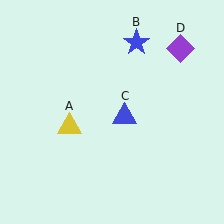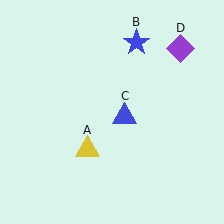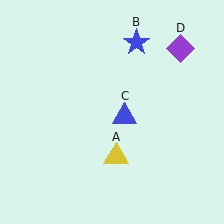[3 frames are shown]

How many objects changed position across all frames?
1 object changed position: yellow triangle (object A).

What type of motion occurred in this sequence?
The yellow triangle (object A) rotated counterclockwise around the center of the scene.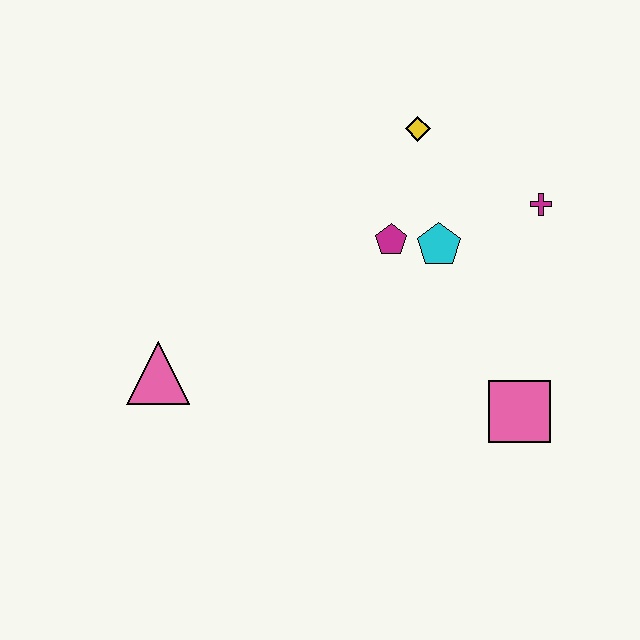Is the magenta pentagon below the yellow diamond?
Yes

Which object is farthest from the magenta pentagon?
The pink triangle is farthest from the magenta pentagon.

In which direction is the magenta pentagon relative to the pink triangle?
The magenta pentagon is to the right of the pink triangle.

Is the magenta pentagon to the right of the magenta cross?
No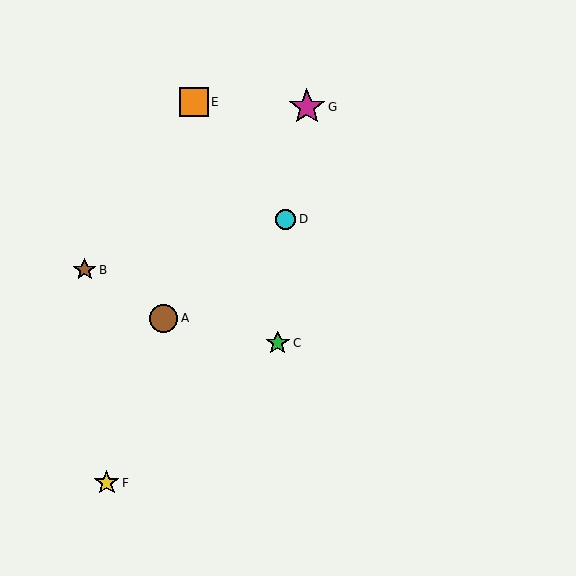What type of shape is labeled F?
Shape F is a yellow star.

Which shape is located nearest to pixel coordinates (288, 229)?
The cyan circle (labeled D) at (286, 219) is nearest to that location.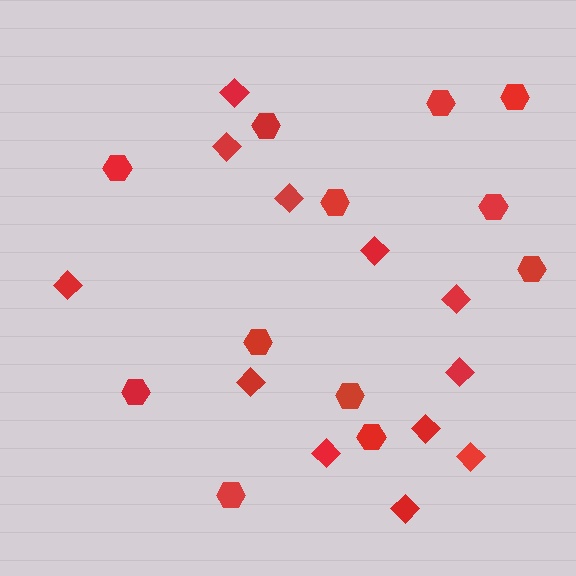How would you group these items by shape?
There are 2 groups: one group of diamonds (12) and one group of hexagons (12).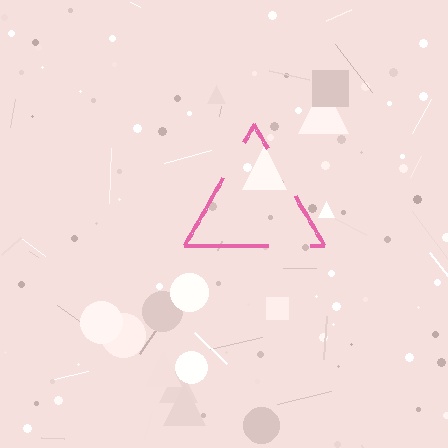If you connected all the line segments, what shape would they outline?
They would outline a triangle.